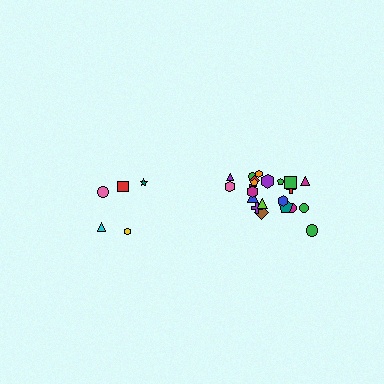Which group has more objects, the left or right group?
The right group.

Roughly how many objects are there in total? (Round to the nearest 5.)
Roughly 25 objects in total.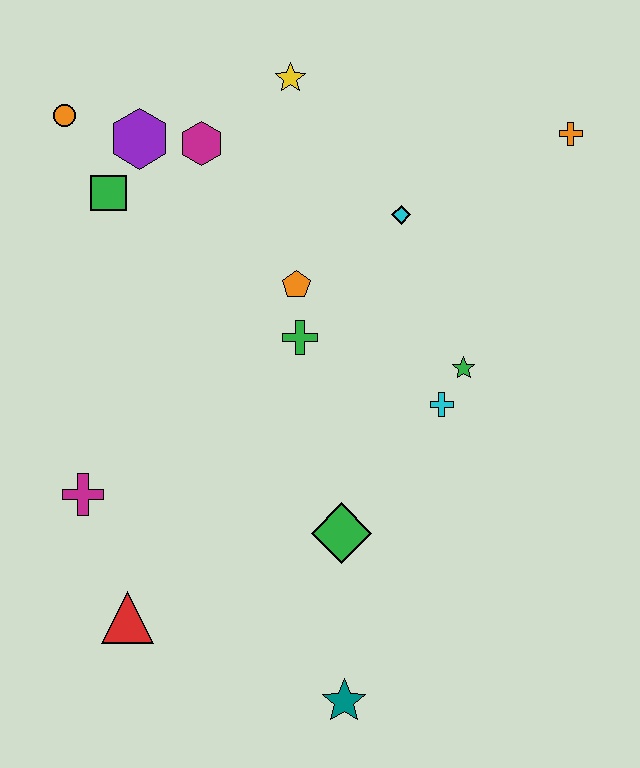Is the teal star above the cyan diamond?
No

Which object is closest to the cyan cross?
The green star is closest to the cyan cross.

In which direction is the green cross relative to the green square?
The green cross is to the right of the green square.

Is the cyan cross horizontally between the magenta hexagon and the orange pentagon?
No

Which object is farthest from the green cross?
The teal star is farthest from the green cross.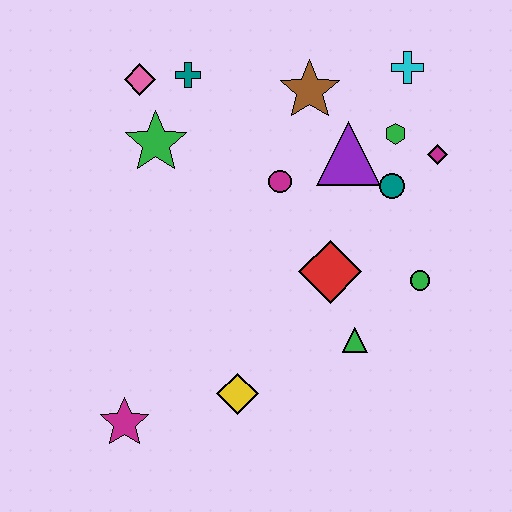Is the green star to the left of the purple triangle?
Yes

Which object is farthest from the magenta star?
The cyan cross is farthest from the magenta star.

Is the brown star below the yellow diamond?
No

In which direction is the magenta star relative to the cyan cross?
The magenta star is below the cyan cross.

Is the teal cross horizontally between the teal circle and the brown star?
No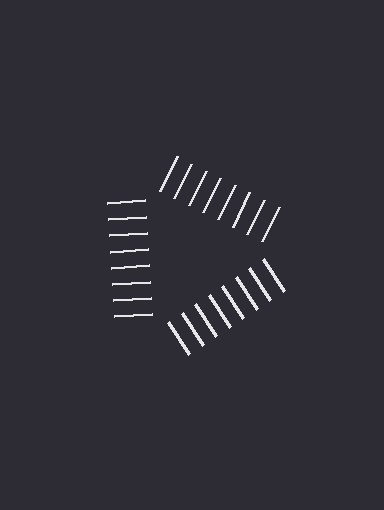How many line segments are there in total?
24 — 8 along each of the 3 edges.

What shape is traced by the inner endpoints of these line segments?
An illusory triangle — the line segments terminate on its edges but no continuous stroke is drawn.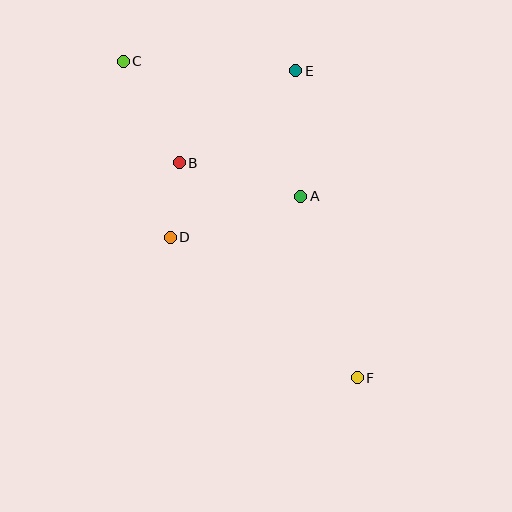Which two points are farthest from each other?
Points C and F are farthest from each other.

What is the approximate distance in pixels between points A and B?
The distance between A and B is approximately 126 pixels.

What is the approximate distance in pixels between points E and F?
The distance between E and F is approximately 313 pixels.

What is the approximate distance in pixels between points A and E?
The distance between A and E is approximately 125 pixels.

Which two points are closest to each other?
Points B and D are closest to each other.